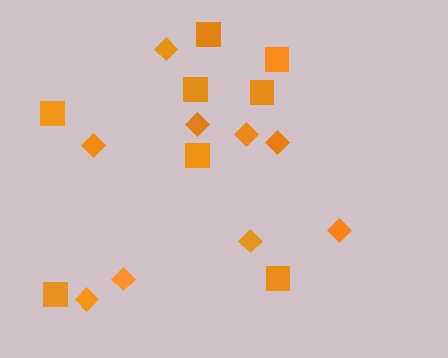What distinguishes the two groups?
There are 2 groups: one group of diamonds (9) and one group of squares (8).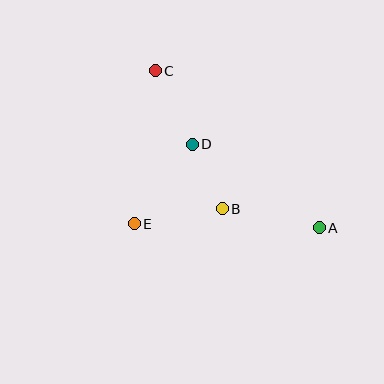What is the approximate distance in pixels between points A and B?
The distance between A and B is approximately 99 pixels.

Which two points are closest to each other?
Points B and D are closest to each other.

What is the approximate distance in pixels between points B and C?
The distance between B and C is approximately 154 pixels.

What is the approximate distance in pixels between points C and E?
The distance between C and E is approximately 155 pixels.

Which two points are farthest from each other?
Points A and C are farthest from each other.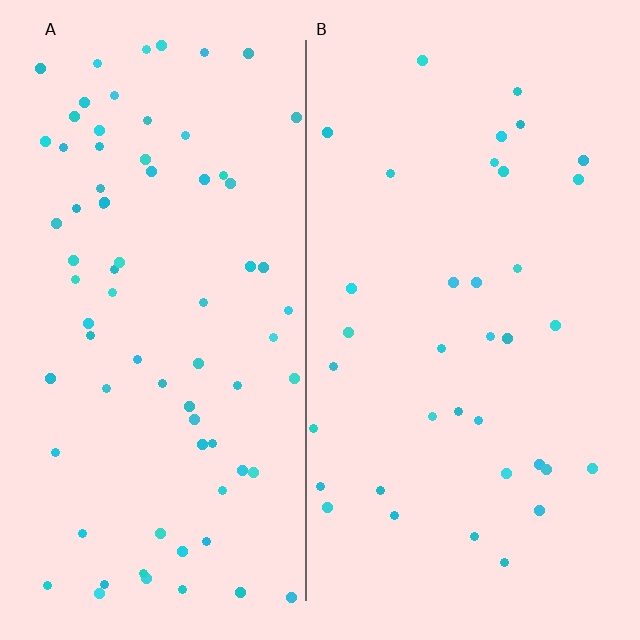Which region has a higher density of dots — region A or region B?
A (the left).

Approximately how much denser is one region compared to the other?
Approximately 2.1× — region A over region B.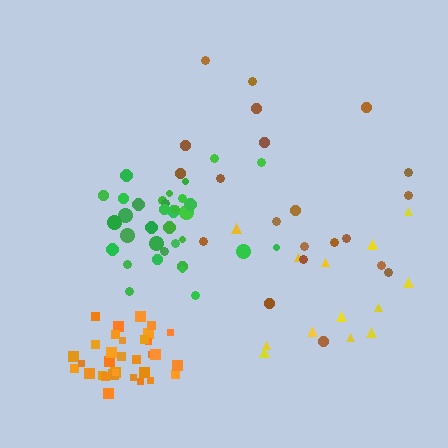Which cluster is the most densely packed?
Orange.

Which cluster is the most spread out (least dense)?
Brown.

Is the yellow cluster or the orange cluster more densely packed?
Orange.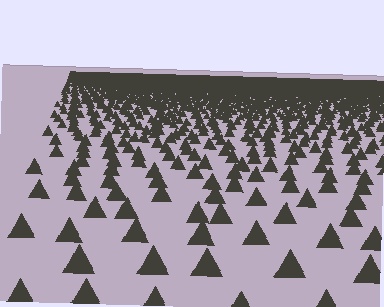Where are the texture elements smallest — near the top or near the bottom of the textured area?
Near the top.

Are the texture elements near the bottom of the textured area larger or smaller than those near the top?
Larger. Near the bottom, elements are closer to the viewer and appear at a bigger on-screen size.